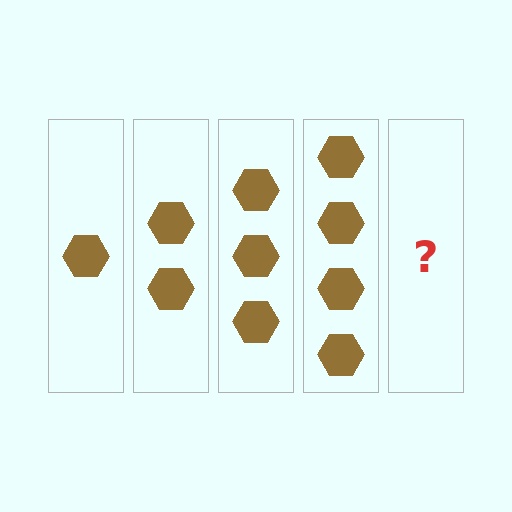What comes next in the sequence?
The next element should be 5 hexagons.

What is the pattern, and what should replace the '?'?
The pattern is that each step adds one more hexagon. The '?' should be 5 hexagons.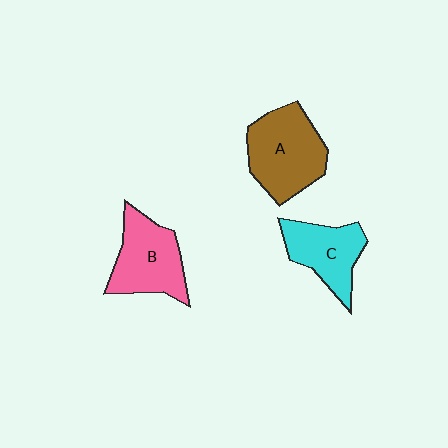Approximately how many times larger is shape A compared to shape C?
Approximately 1.3 times.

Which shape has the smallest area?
Shape C (cyan).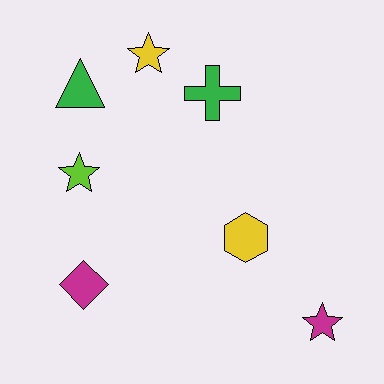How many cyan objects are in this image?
There are no cyan objects.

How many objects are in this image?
There are 7 objects.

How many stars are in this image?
There are 3 stars.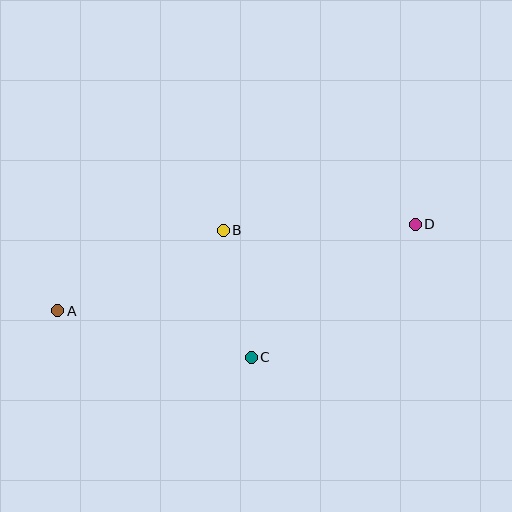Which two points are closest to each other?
Points B and C are closest to each other.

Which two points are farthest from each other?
Points A and D are farthest from each other.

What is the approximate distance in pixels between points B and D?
The distance between B and D is approximately 192 pixels.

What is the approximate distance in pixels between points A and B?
The distance between A and B is approximately 184 pixels.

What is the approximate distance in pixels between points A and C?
The distance between A and C is approximately 199 pixels.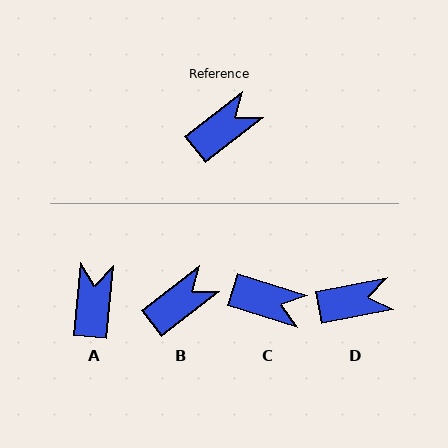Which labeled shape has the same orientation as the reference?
B.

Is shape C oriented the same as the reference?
No, it is off by about 55 degrees.